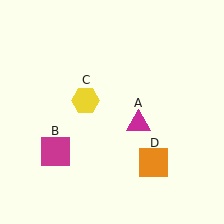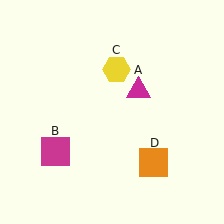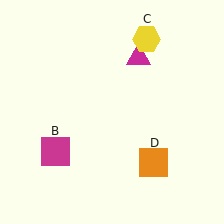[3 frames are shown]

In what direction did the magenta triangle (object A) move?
The magenta triangle (object A) moved up.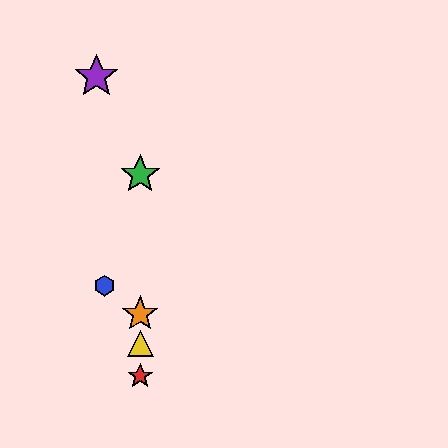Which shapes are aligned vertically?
The red star, the green star, the yellow triangle, the orange star are aligned vertically.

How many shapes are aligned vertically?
4 shapes (the red star, the green star, the yellow triangle, the orange star) are aligned vertically.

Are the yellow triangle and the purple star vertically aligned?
No, the yellow triangle is at x≈140 and the purple star is at x≈96.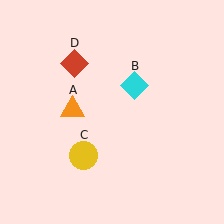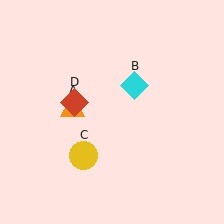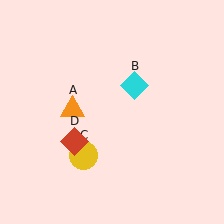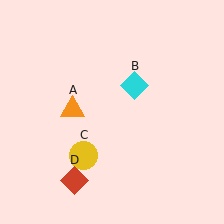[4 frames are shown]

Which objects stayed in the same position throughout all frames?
Orange triangle (object A) and cyan diamond (object B) and yellow circle (object C) remained stationary.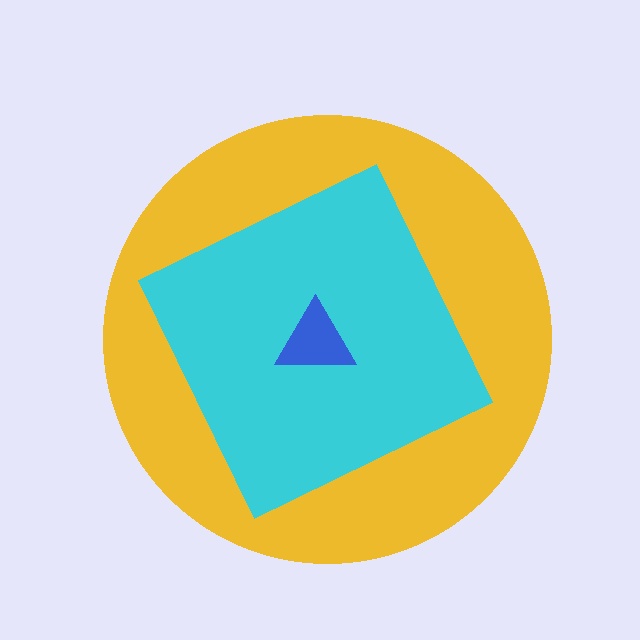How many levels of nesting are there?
3.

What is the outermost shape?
The yellow circle.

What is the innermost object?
The blue triangle.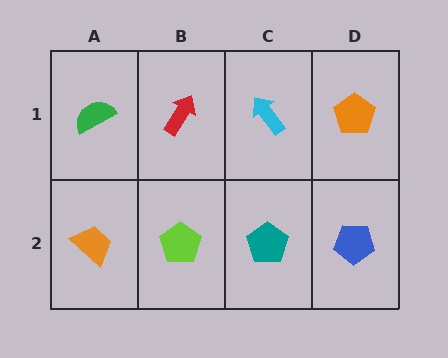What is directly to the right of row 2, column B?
A teal pentagon.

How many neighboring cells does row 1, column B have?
3.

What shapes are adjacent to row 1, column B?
A lime pentagon (row 2, column B), a green semicircle (row 1, column A), a cyan arrow (row 1, column C).